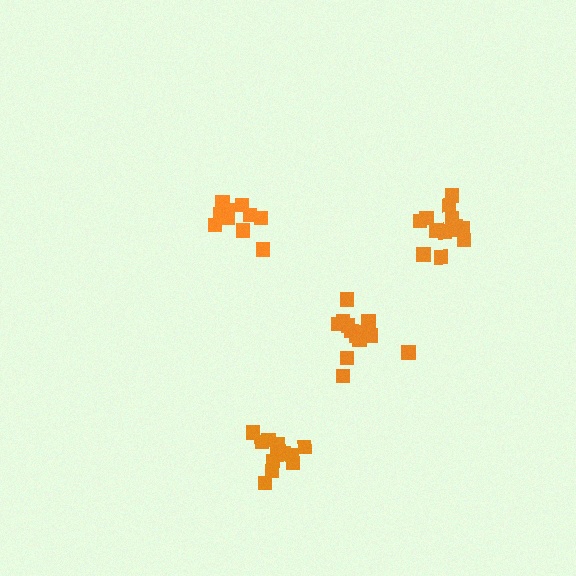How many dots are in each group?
Group 1: 10 dots, Group 2: 12 dots, Group 3: 13 dots, Group 4: 14 dots (49 total).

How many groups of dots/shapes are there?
There are 4 groups.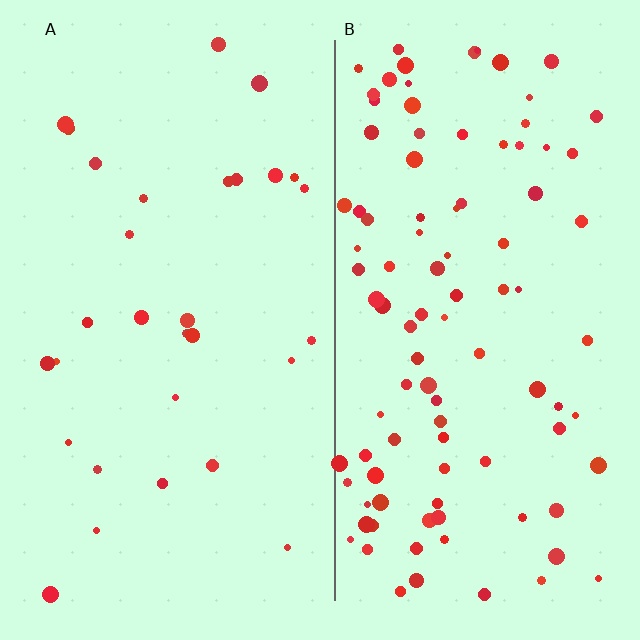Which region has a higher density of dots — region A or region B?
B (the right).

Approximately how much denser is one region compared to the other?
Approximately 3.3× — region B over region A.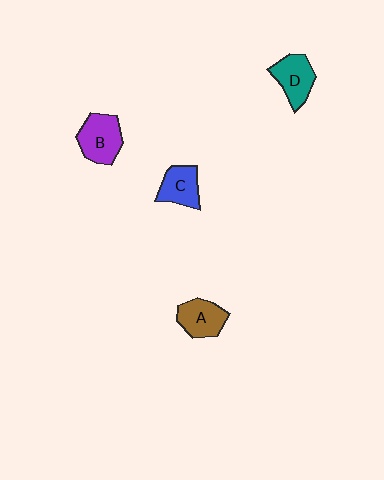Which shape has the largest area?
Shape B (purple).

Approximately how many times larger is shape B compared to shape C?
Approximately 1.3 times.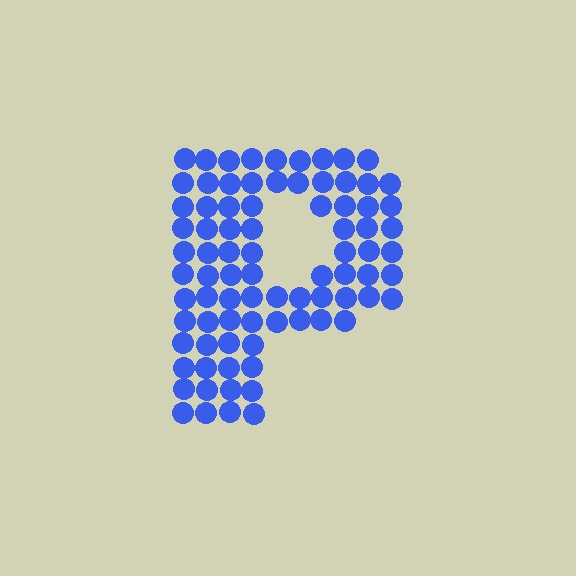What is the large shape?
The large shape is the letter P.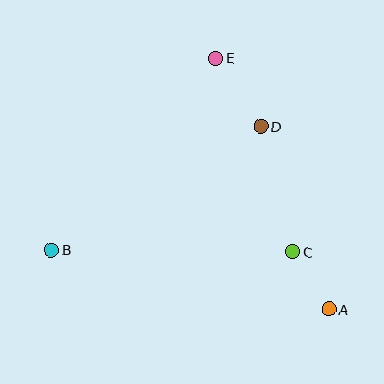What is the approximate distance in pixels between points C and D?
The distance between C and D is approximately 129 pixels.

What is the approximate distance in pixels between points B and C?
The distance between B and C is approximately 241 pixels.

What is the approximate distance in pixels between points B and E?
The distance between B and E is approximately 253 pixels.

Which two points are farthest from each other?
Points A and B are farthest from each other.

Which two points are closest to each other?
Points A and C are closest to each other.